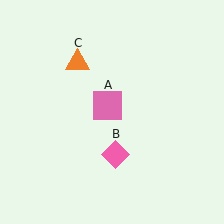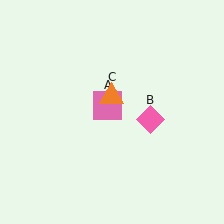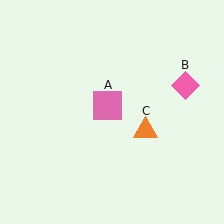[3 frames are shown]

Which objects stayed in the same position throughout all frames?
Pink square (object A) remained stationary.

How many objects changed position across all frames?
2 objects changed position: pink diamond (object B), orange triangle (object C).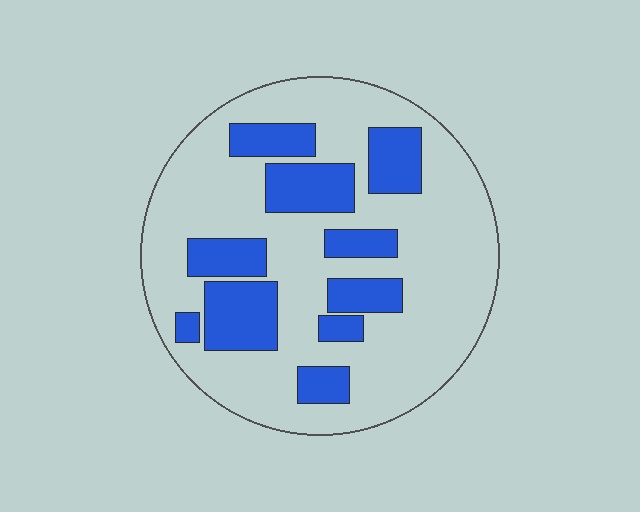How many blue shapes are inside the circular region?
10.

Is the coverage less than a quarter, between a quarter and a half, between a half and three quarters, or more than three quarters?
Between a quarter and a half.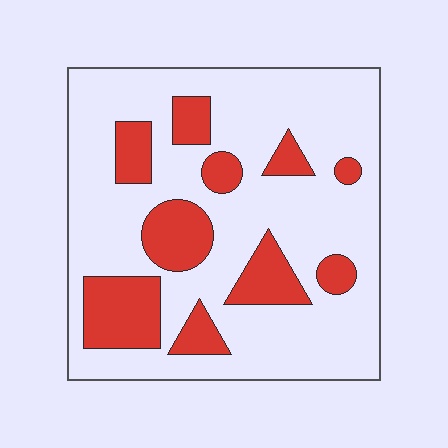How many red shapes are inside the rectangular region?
10.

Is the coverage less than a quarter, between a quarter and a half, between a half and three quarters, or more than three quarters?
Less than a quarter.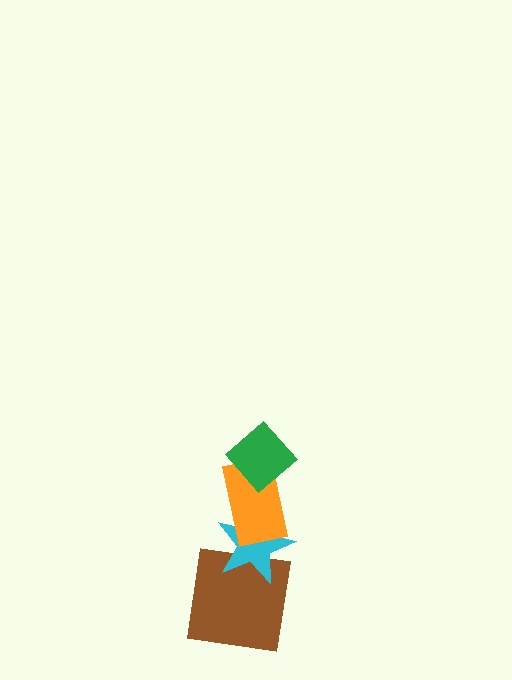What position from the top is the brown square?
The brown square is 4th from the top.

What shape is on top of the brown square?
The cyan star is on top of the brown square.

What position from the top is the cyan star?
The cyan star is 3rd from the top.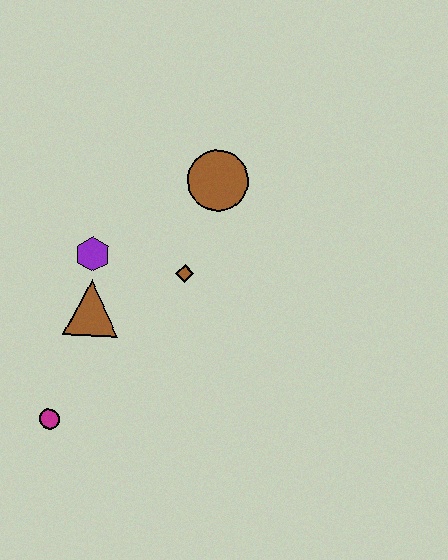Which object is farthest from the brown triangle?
The brown circle is farthest from the brown triangle.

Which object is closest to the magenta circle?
The brown triangle is closest to the magenta circle.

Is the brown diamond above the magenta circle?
Yes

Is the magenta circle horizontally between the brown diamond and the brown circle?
No